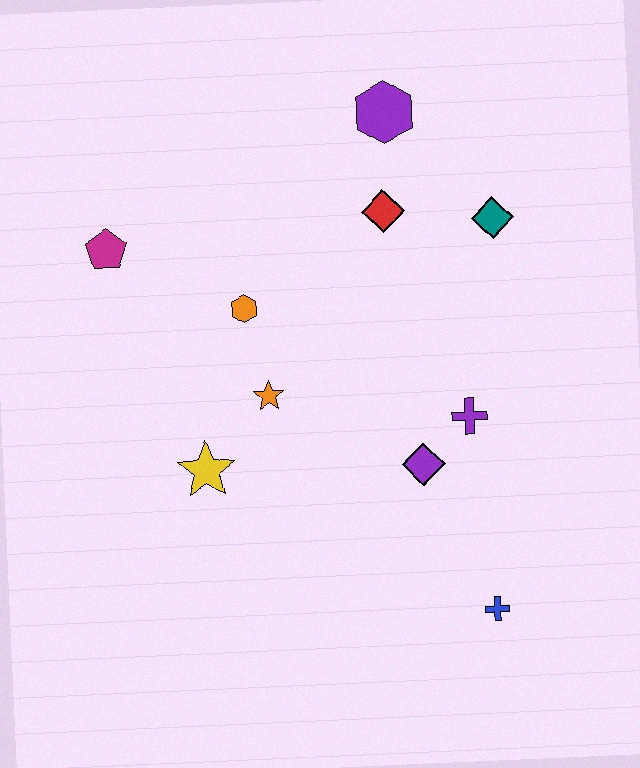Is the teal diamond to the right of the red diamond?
Yes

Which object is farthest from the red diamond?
The blue cross is farthest from the red diamond.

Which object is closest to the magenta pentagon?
The orange hexagon is closest to the magenta pentagon.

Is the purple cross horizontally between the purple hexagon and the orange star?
No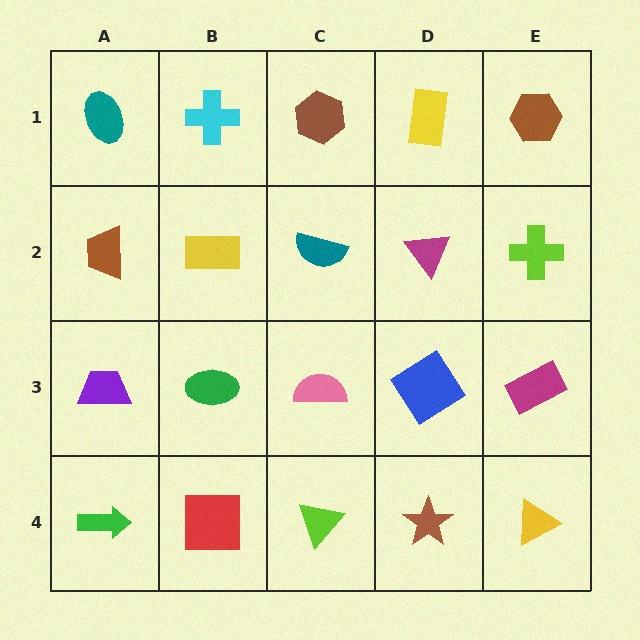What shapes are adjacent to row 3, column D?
A magenta triangle (row 2, column D), a brown star (row 4, column D), a pink semicircle (row 3, column C), a magenta rectangle (row 3, column E).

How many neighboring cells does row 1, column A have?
2.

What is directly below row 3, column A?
A green arrow.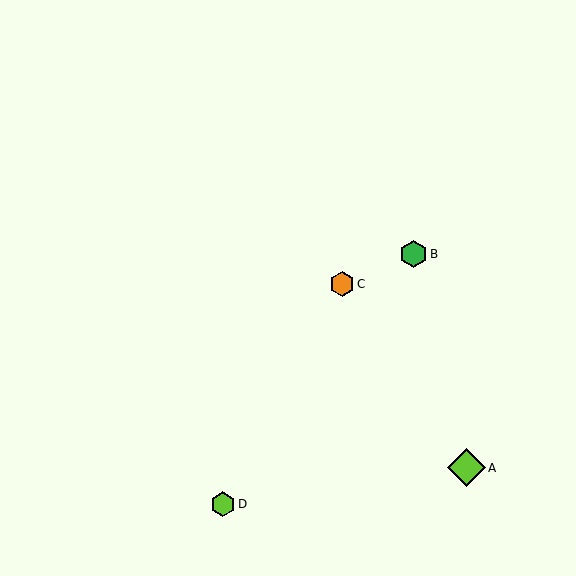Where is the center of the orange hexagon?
The center of the orange hexagon is at (342, 284).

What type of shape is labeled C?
Shape C is an orange hexagon.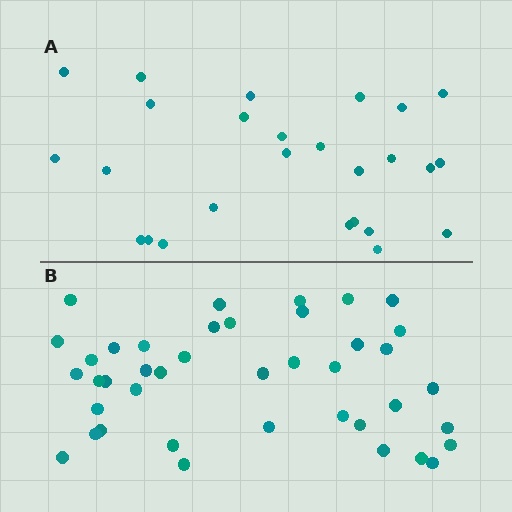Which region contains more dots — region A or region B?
Region B (the bottom region) has more dots.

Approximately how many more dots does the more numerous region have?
Region B has approximately 15 more dots than region A.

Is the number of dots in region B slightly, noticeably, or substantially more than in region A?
Region B has substantially more. The ratio is roughly 1.6 to 1.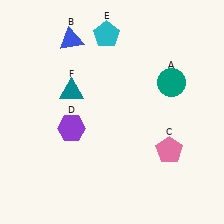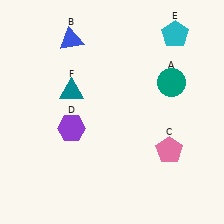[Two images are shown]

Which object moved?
The cyan pentagon (E) moved right.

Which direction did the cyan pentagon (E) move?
The cyan pentagon (E) moved right.